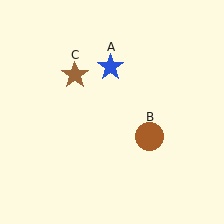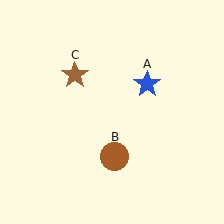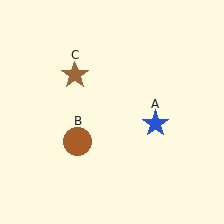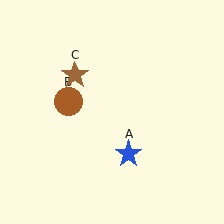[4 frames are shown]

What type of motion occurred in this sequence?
The blue star (object A), brown circle (object B) rotated clockwise around the center of the scene.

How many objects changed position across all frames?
2 objects changed position: blue star (object A), brown circle (object B).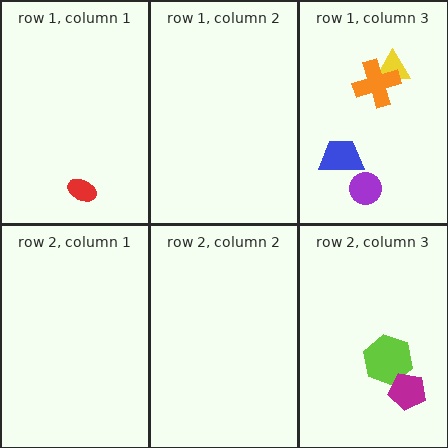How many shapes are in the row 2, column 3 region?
2.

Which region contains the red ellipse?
The row 1, column 1 region.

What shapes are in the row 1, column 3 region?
The blue trapezoid, the yellow triangle, the purple circle, the orange cross.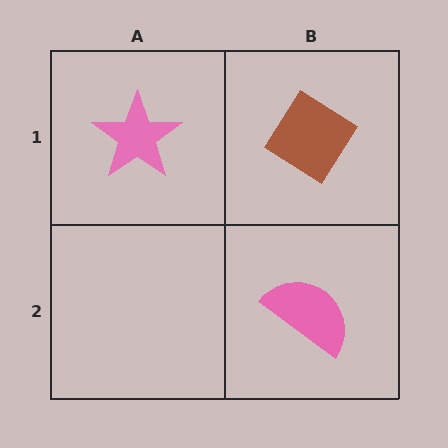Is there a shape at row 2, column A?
No, that cell is empty.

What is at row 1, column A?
A pink star.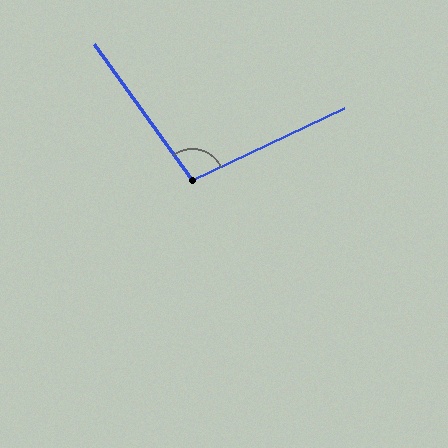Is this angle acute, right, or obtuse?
It is obtuse.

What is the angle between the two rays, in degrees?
Approximately 101 degrees.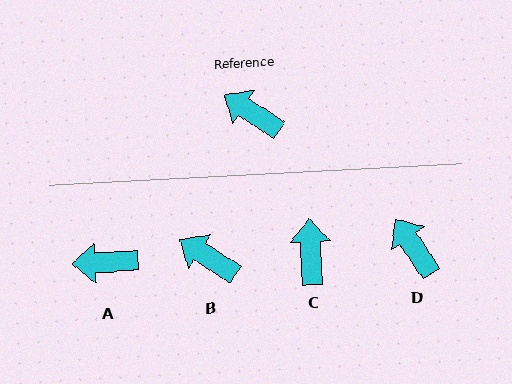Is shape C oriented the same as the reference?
No, it is off by about 54 degrees.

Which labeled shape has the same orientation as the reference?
B.